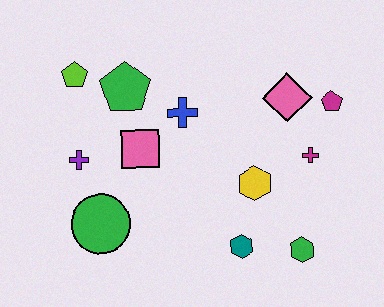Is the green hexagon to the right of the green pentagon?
Yes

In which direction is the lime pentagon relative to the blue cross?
The lime pentagon is to the left of the blue cross.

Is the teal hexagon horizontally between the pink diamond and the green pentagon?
Yes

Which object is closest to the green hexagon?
The teal hexagon is closest to the green hexagon.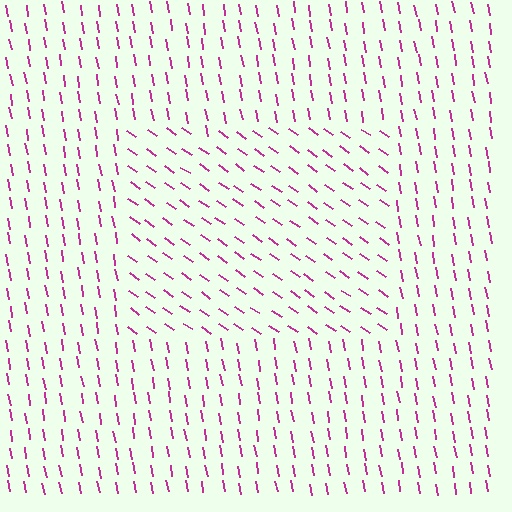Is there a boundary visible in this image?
Yes, there is a texture boundary formed by a change in line orientation.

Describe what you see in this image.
The image is filled with small magenta line segments. A rectangle region in the image has lines oriented differently from the surrounding lines, creating a visible texture boundary.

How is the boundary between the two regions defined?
The boundary is defined purely by a change in line orientation (approximately 45 degrees difference). All lines are the same color and thickness.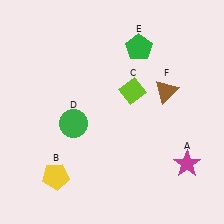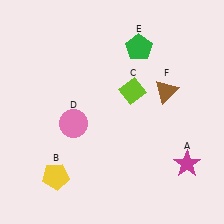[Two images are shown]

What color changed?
The circle (D) changed from green in Image 1 to pink in Image 2.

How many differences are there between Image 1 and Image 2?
There is 1 difference between the two images.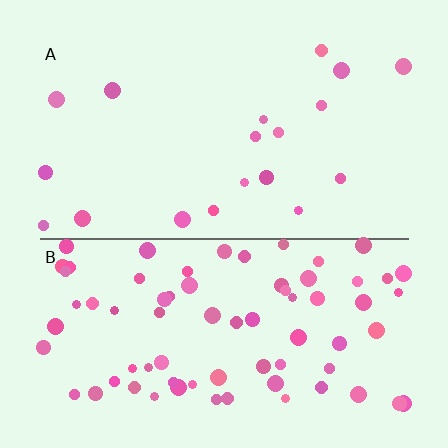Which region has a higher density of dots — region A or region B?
B (the bottom).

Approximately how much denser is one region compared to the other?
Approximately 3.9× — region B over region A.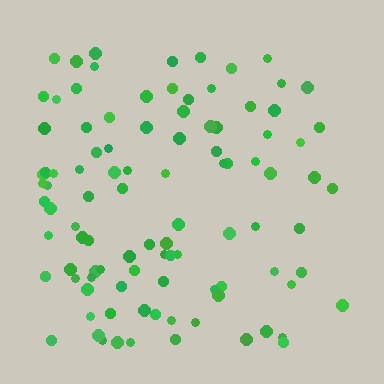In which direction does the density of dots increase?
From right to left, with the left side densest.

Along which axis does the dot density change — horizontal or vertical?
Horizontal.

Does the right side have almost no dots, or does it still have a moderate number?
Still a moderate number, just noticeably fewer than the left.